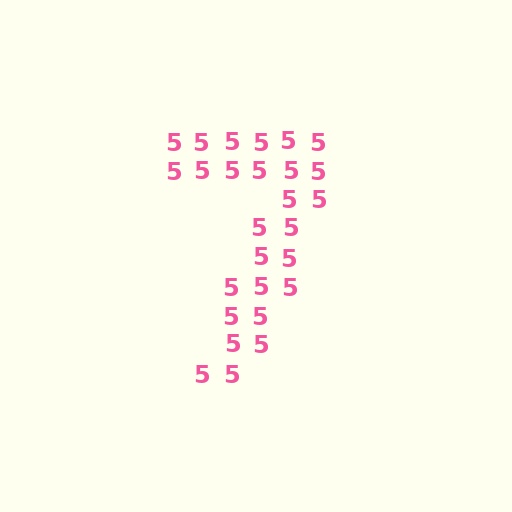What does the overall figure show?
The overall figure shows the digit 7.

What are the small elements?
The small elements are digit 5's.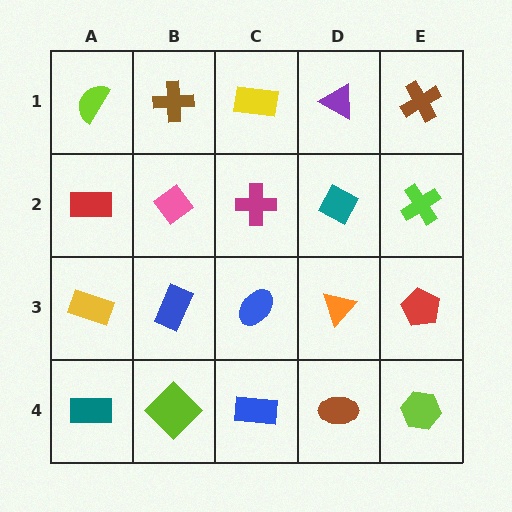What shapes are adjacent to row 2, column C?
A yellow rectangle (row 1, column C), a blue ellipse (row 3, column C), a pink diamond (row 2, column B), a teal diamond (row 2, column D).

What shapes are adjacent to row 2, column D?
A purple triangle (row 1, column D), an orange triangle (row 3, column D), a magenta cross (row 2, column C), a lime cross (row 2, column E).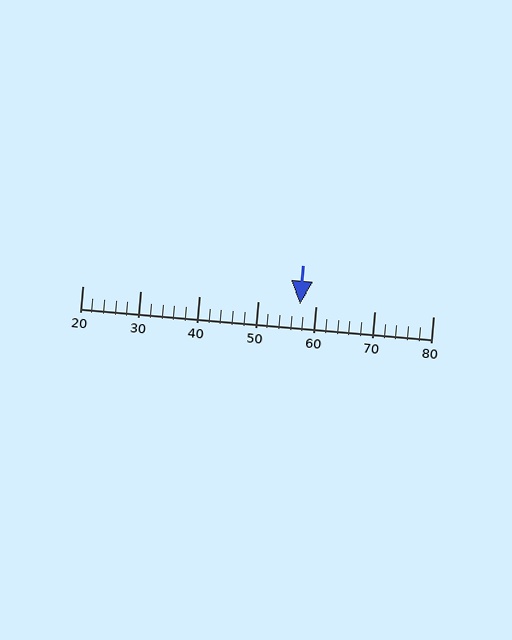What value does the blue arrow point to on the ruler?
The blue arrow points to approximately 57.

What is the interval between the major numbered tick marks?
The major tick marks are spaced 10 units apart.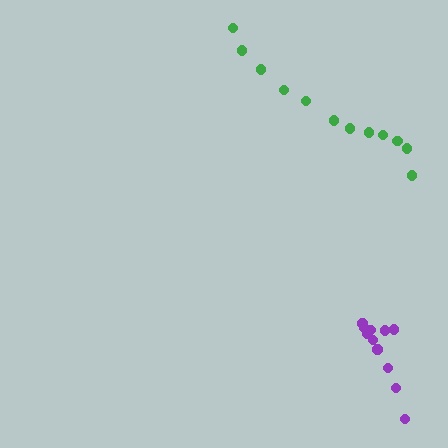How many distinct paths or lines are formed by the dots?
There are 2 distinct paths.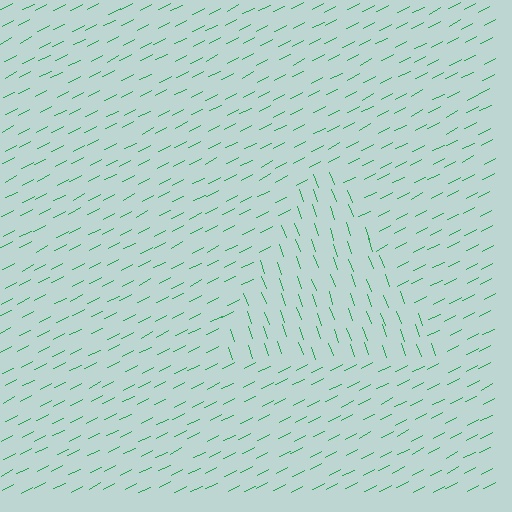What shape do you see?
I see a triangle.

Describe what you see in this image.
The image is filled with small green line segments. A triangle region in the image has lines oriented differently from the surrounding lines, creating a visible texture boundary.